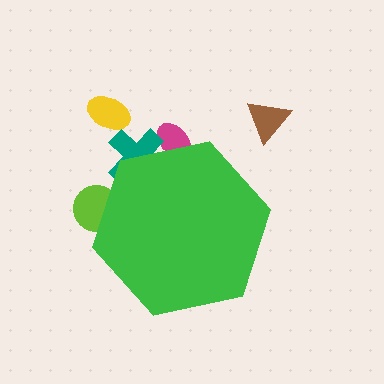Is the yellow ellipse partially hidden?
No, the yellow ellipse is fully visible.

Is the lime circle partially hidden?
Yes, the lime circle is partially hidden behind the green hexagon.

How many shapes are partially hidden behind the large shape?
3 shapes are partially hidden.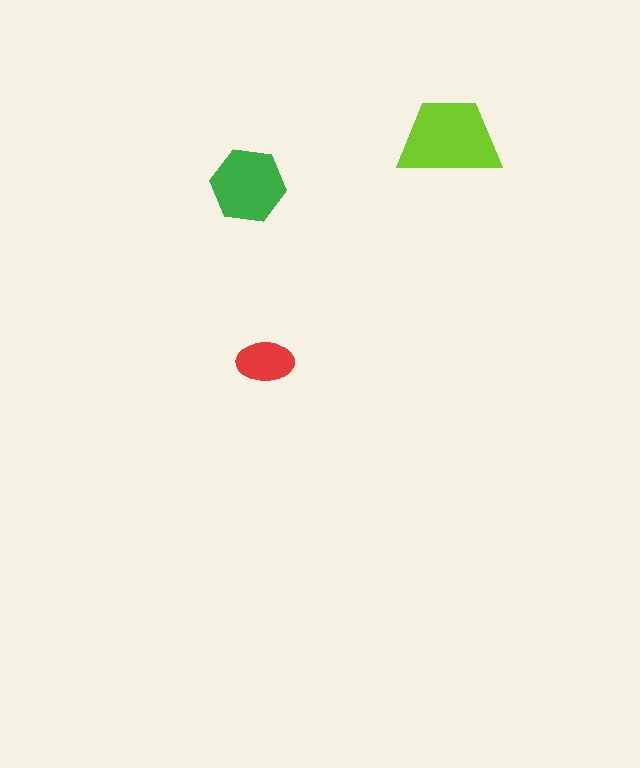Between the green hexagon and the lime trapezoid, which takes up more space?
The lime trapezoid.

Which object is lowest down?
The red ellipse is bottommost.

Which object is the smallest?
The red ellipse.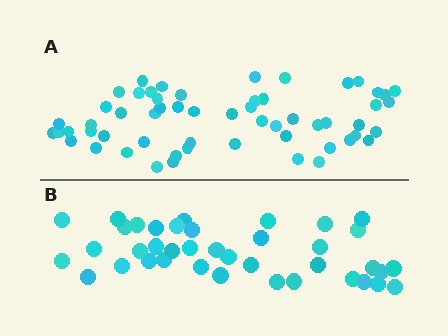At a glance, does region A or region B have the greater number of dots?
Region A (the top region) has more dots.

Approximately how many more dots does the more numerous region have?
Region A has approximately 20 more dots than region B.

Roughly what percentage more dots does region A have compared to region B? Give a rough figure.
About 45% more.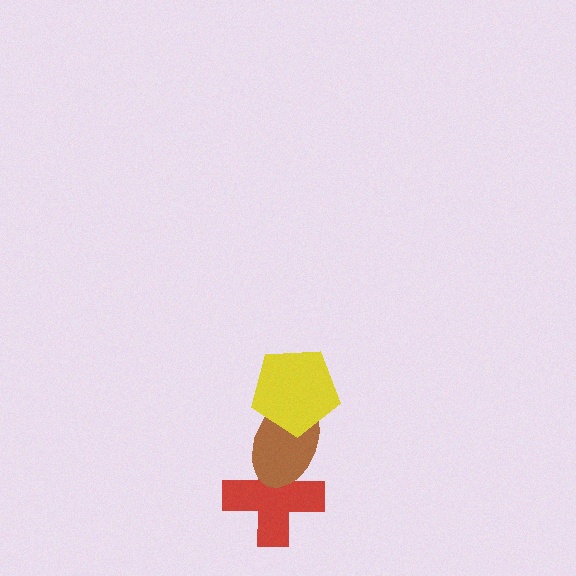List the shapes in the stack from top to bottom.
From top to bottom: the yellow pentagon, the brown ellipse, the red cross.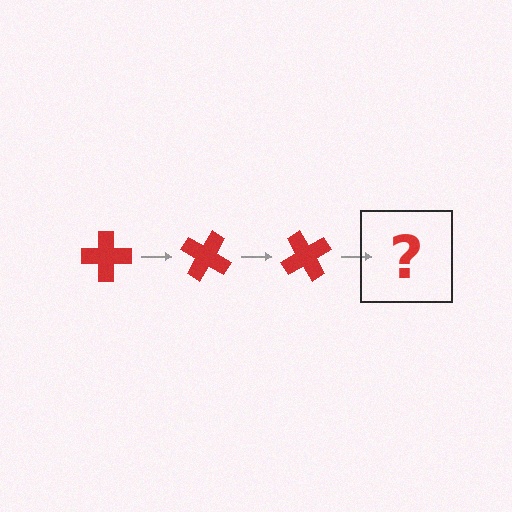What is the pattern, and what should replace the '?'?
The pattern is that the cross rotates 30 degrees each step. The '?' should be a red cross rotated 90 degrees.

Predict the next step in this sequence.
The next step is a red cross rotated 90 degrees.